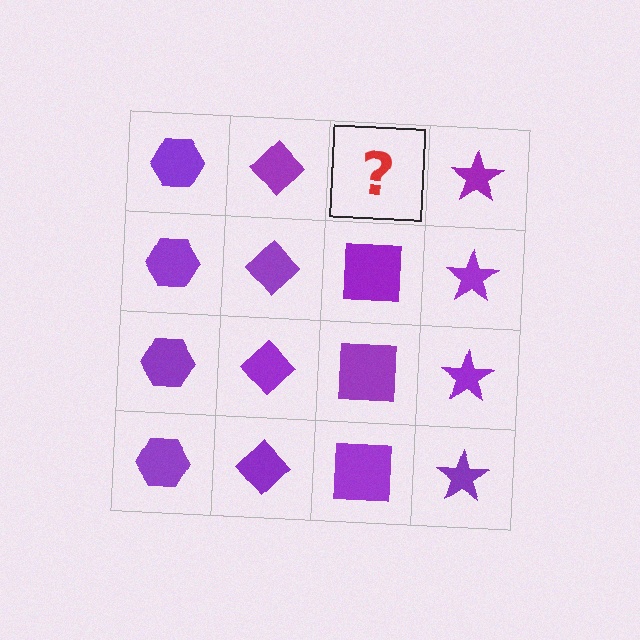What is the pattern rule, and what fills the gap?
The rule is that each column has a consistent shape. The gap should be filled with a purple square.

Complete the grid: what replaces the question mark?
The question mark should be replaced with a purple square.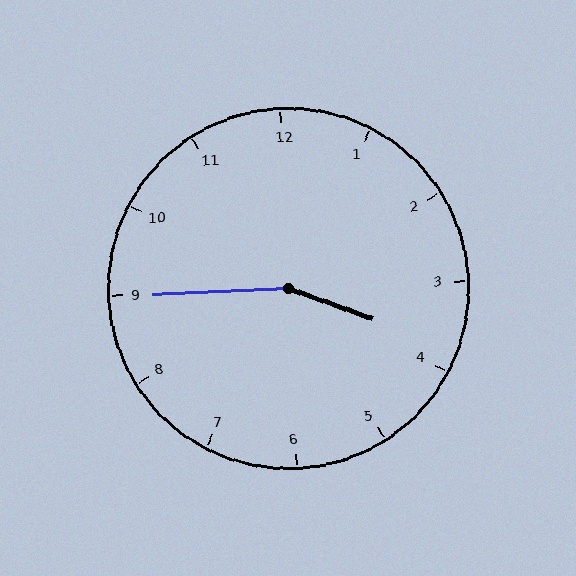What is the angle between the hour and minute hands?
Approximately 158 degrees.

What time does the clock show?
3:45.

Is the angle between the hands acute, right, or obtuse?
It is obtuse.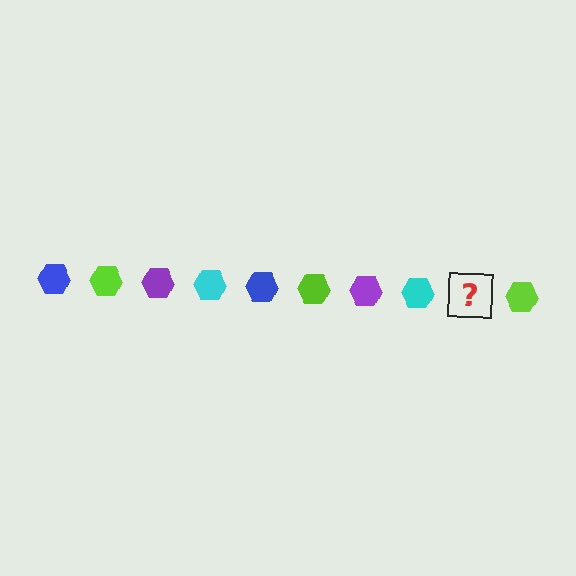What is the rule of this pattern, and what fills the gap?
The rule is that the pattern cycles through blue, lime, purple, cyan hexagons. The gap should be filled with a blue hexagon.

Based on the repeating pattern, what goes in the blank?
The blank should be a blue hexagon.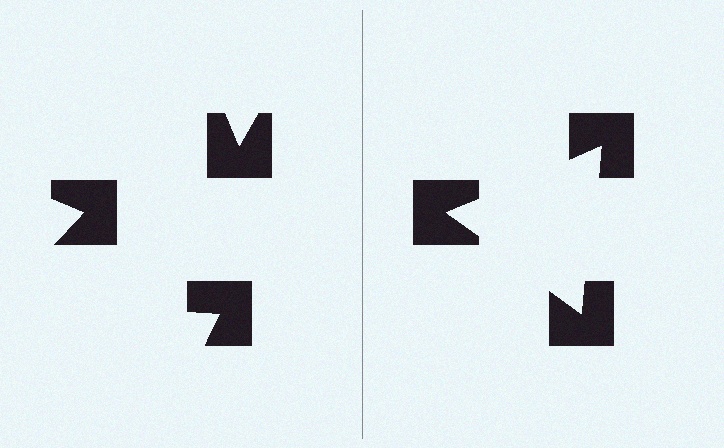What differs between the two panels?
The notched squares are positioned identically on both sides; only the wedge orientations differ. On the right they align to a triangle; on the left they are misaligned.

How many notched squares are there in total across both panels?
6 — 3 on each side.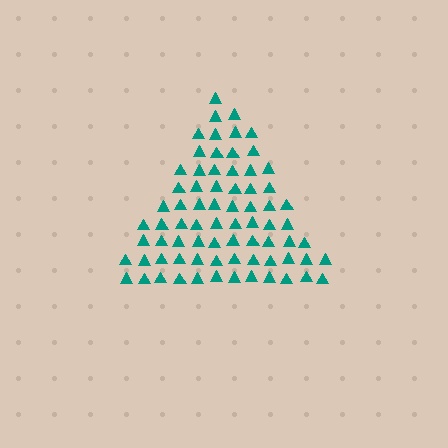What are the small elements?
The small elements are triangles.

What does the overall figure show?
The overall figure shows a triangle.